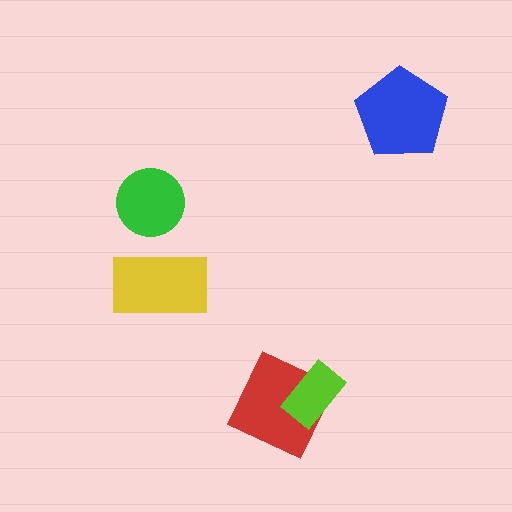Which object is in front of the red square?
The lime rectangle is in front of the red square.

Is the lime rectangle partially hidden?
No, no other shape covers it.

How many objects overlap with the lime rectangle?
1 object overlaps with the lime rectangle.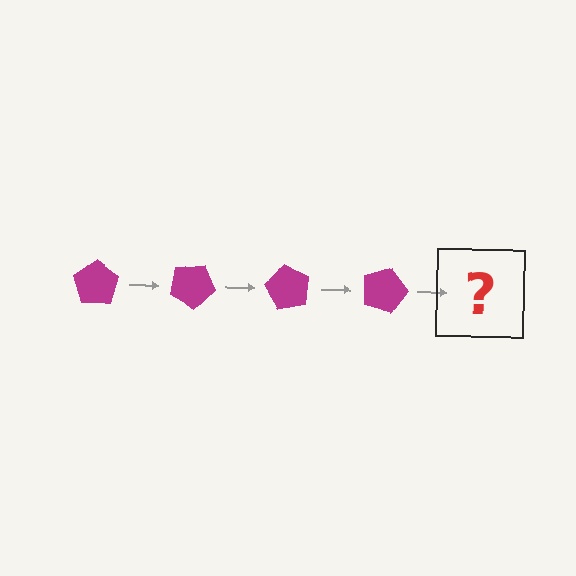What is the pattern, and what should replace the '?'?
The pattern is that the pentagon rotates 30 degrees each step. The '?' should be a magenta pentagon rotated 120 degrees.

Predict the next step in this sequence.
The next step is a magenta pentagon rotated 120 degrees.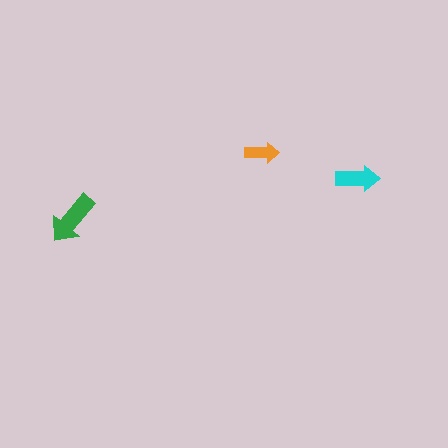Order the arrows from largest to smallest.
the green one, the cyan one, the orange one.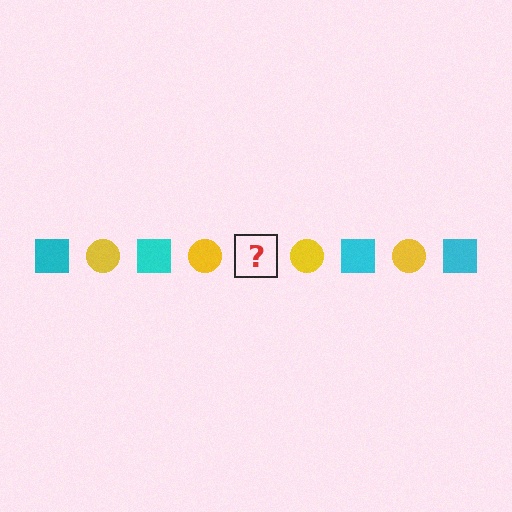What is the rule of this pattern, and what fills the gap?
The rule is that the pattern alternates between cyan square and yellow circle. The gap should be filled with a cyan square.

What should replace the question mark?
The question mark should be replaced with a cyan square.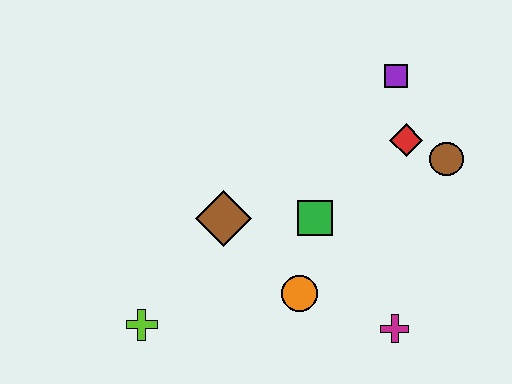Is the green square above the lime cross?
Yes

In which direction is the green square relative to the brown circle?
The green square is to the left of the brown circle.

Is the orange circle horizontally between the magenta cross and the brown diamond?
Yes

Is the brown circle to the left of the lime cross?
No